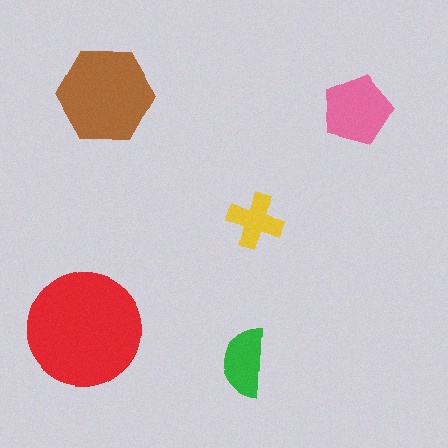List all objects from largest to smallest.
The red circle, the brown hexagon, the pink pentagon, the green semicircle, the yellow cross.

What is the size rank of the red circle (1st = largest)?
1st.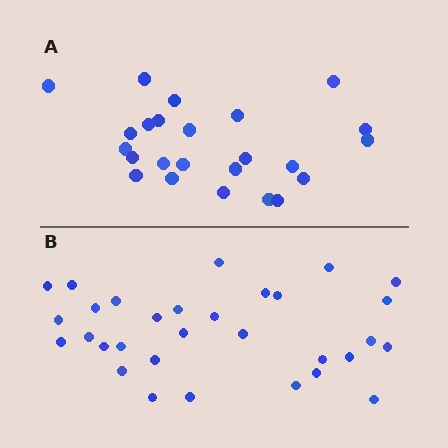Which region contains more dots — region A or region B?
Region B (the bottom region) has more dots.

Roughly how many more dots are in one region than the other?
Region B has roughly 8 or so more dots than region A.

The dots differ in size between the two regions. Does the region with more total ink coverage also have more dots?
No. Region A has more total ink coverage because its dots are larger, but region B actually contains more individual dots. Total area can be misleading — the number of items is what matters here.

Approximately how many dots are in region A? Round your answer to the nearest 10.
About 20 dots. (The exact count is 24, which rounds to 20.)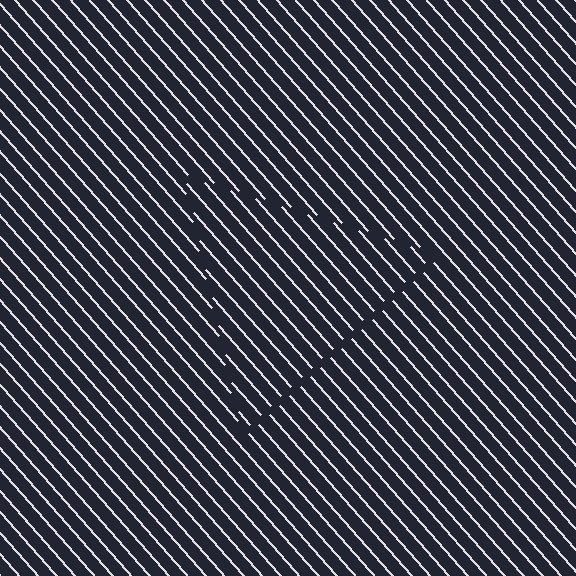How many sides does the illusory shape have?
3 sides — the line-ends trace a triangle.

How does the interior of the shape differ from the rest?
The interior of the shape contains the same grating, shifted by half a period — the contour is defined by the phase discontinuity where line-ends from the inner and outer gratings abut.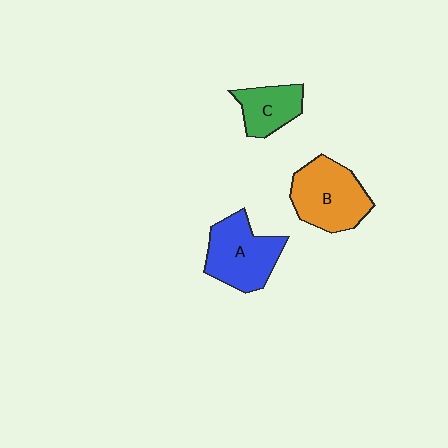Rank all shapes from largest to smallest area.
From largest to smallest: B (orange), A (blue), C (green).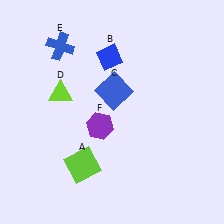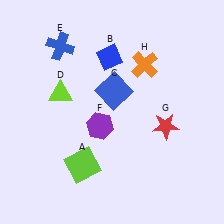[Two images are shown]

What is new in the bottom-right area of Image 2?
A red star (G) was added in the bottom-right area of Image 2.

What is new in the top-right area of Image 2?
An orange cross (H) was added in the top-right area of Image 2.